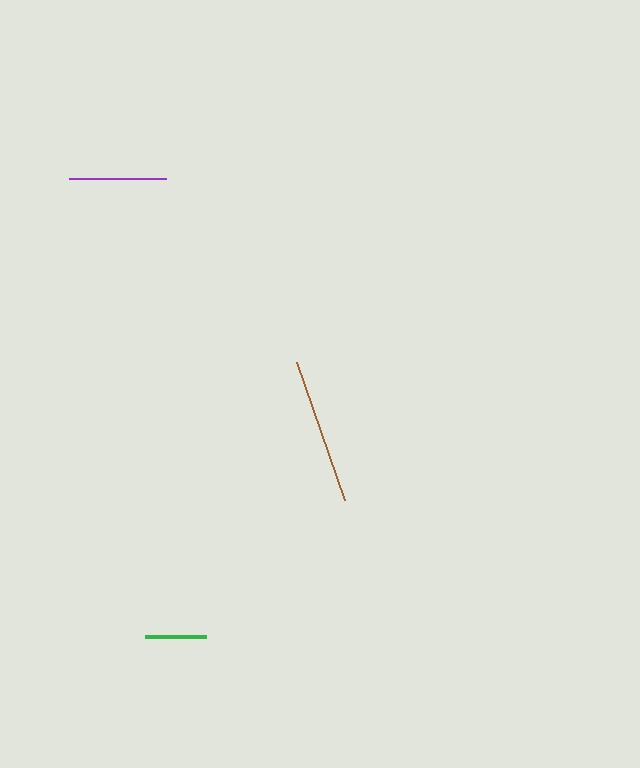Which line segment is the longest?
The brown line is the longest at approximately 146 pixels.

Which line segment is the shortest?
The green line is the shortest at approximately 60 pixels.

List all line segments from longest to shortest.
From longest to shortest: brown, purple, green.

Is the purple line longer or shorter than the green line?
The purple line is longer than the green line.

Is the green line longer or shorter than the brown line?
The brown line is longer than the green line.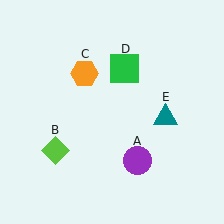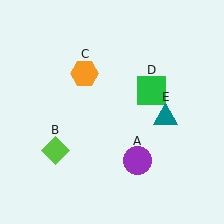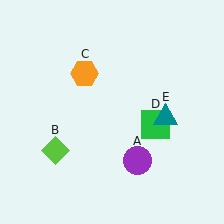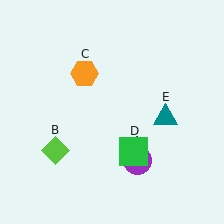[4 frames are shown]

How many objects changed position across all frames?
1 object changed position: green square (object D).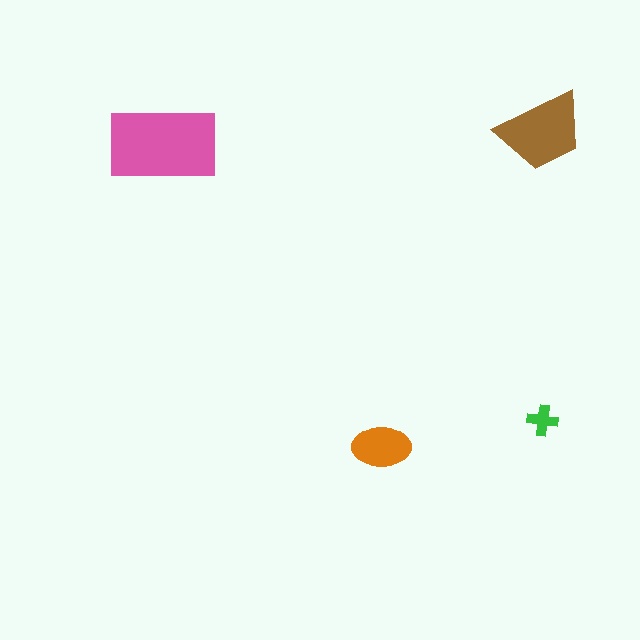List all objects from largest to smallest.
The pink rectangle, the brown trapezoid, the orange ellipse, the green cross.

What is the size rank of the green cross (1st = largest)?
4th.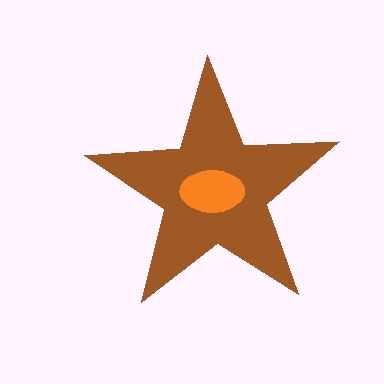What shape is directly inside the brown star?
The orange ellipse.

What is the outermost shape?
The brown star.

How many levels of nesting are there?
2.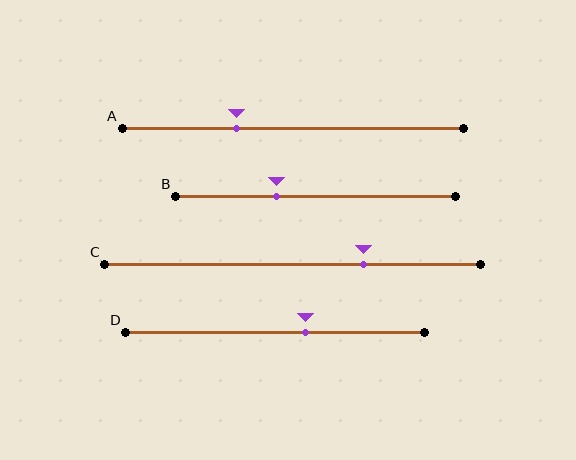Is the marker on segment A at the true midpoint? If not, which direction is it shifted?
No, the marker on segment A is shifted to the left by about 16% of the segment length.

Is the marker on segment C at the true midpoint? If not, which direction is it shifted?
No, the marker on segment C is shifted to the right by about 19% of the segment length.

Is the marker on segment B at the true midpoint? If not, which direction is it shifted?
No, the marker on segment B is shifted to the left by about 14% of the segment length.